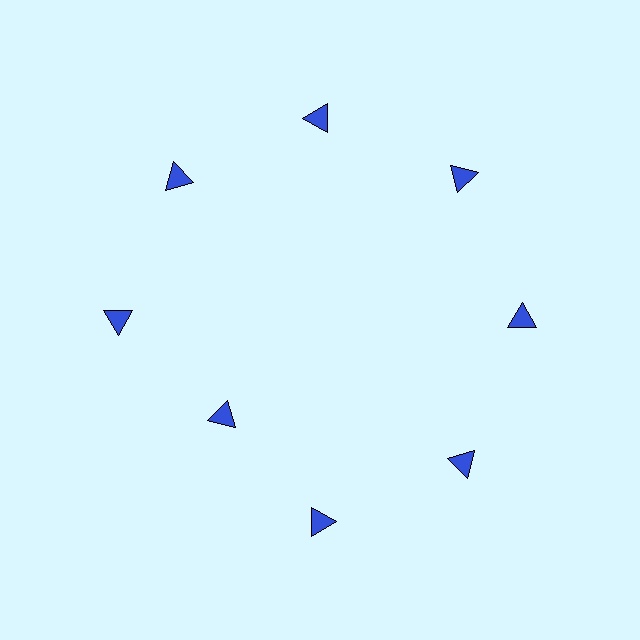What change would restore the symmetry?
The symmetry would be restored by moving it outward, back onto the ring so that all 8 triangles sit at equal angles and equal distance from the center.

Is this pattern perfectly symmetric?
No. The 8 blue triangles are arranged in a ring, but one element near the 8 o'clock position is pulled inward toward the center, breaking the 8-fold rotational symmetry.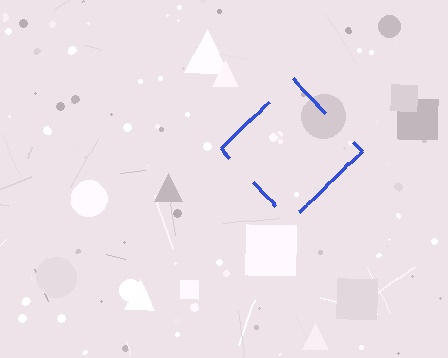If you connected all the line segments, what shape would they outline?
They would outline a diamond.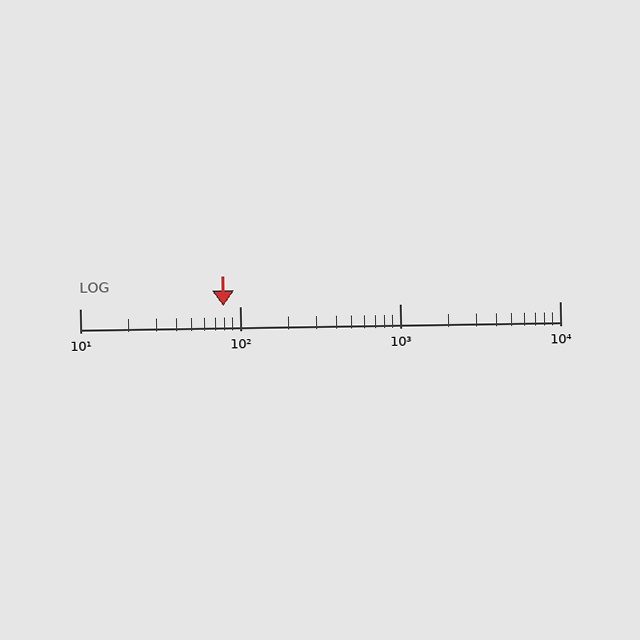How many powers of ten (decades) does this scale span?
The scale spans 3 decades, from 10 to 10000.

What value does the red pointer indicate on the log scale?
The pointer indicates approximately 79.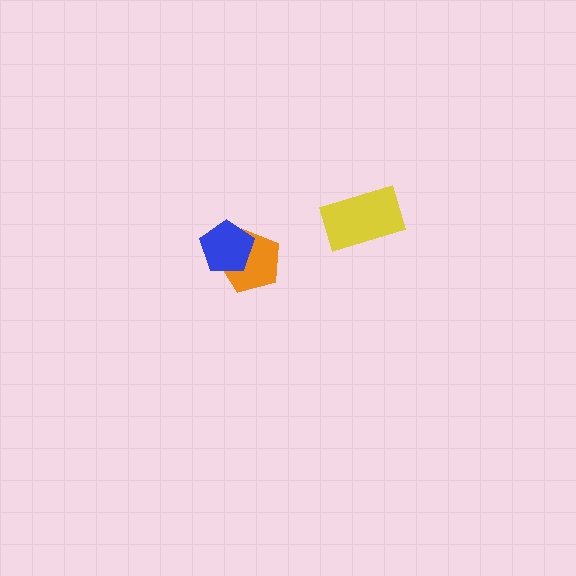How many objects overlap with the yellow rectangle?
0 objects overlap with the yellow rectangle.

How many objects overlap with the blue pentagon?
1 object overlaps with the blue pentagon.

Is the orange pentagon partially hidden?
Yes, it is partially covered by another shape.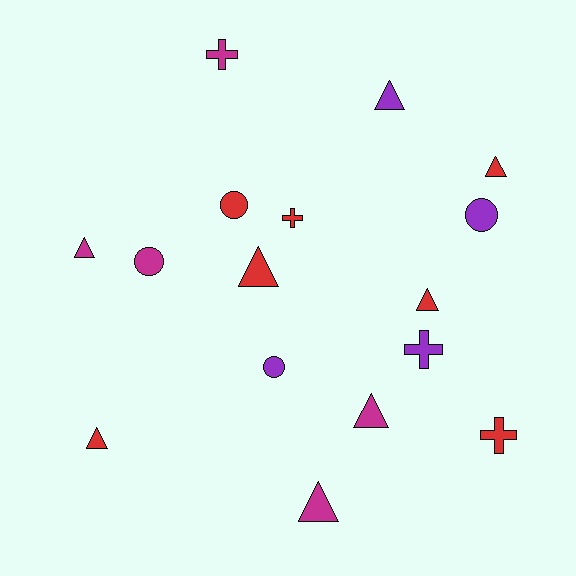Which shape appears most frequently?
Triangle, with 8 objects.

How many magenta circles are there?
There is 1 magenta circle.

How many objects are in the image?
There are 16 objects.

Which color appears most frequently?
Red, with 7 objects.